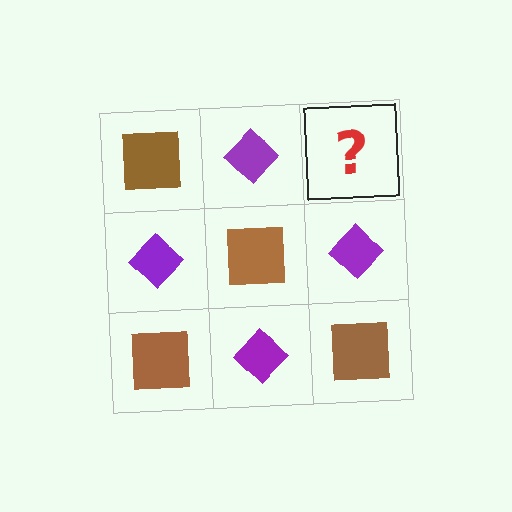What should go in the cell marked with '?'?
The missing cell should contain a brown square.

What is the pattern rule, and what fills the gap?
The rule is that it alternates brown square and purple diamond in a checkerboard pattern. The gap should be filled with a brown square.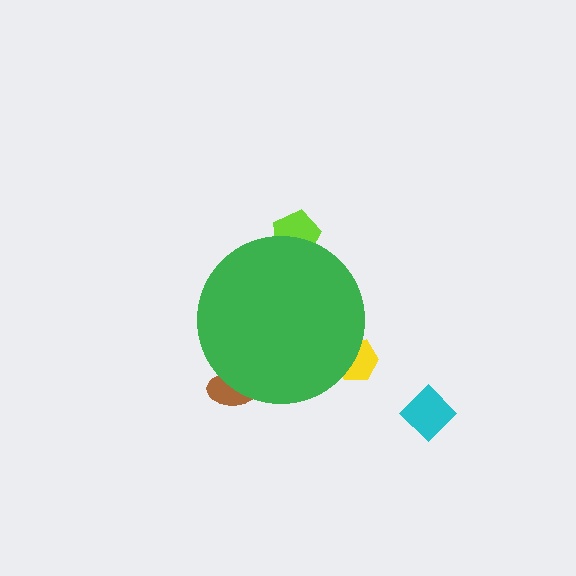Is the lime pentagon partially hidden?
Yes, the lime pentagon is partially hidden behind the green circle.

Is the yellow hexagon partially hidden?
Yes, the yellow hexagon is partially hidden behind the green circle.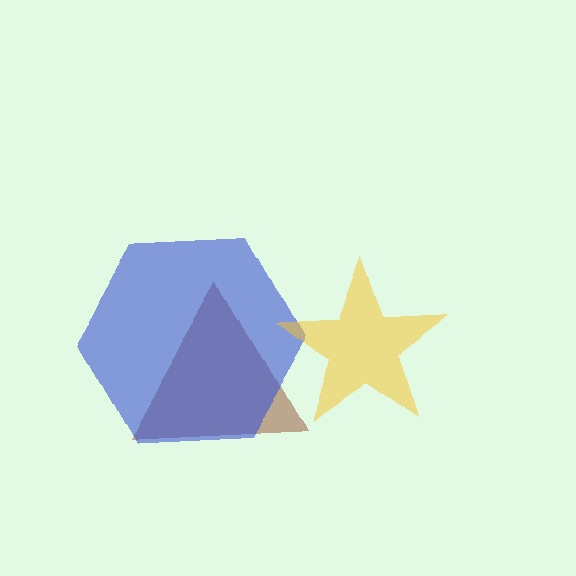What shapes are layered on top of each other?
The layered shapes are: a brown triangle, a blue hexagon, a yellow star.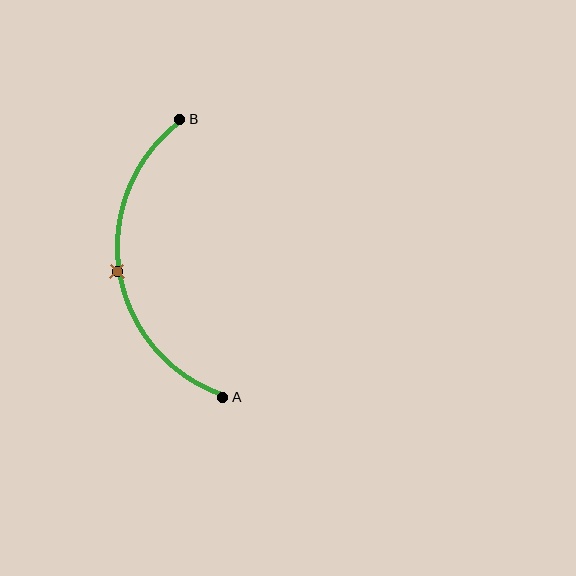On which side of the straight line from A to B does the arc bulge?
The arc bulges to the left of the straight line connecting A and B.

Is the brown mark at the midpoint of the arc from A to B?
Yes. The brown mark lies on the arc at equal arc-length from both A and B — it is the arc midpoint.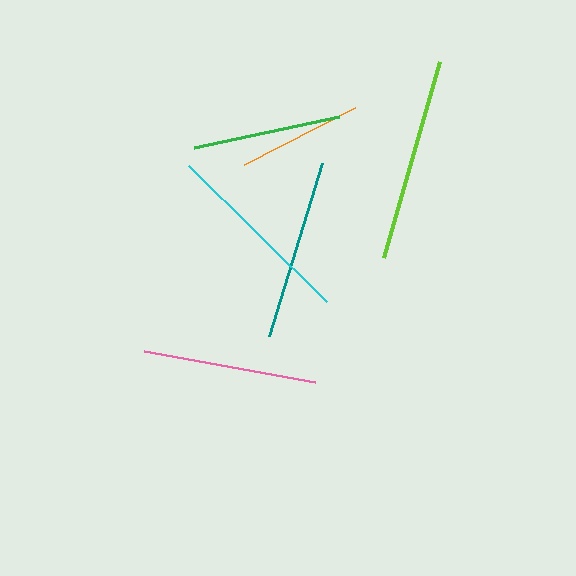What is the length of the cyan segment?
The cyan segment is approximately 194 pixels long.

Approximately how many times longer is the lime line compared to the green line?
The lime line is approximately 1.4 times the length of the green line.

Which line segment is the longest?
The lime line is the longest at approximately 204 pixels.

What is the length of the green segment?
The green segment is approximately 148 pixels long.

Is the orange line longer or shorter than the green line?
The green line is longer than the orange line.